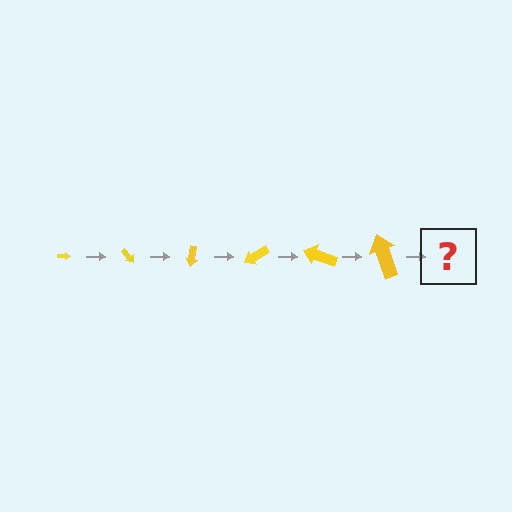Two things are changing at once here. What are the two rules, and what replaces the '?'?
The two rules are that the arrow grows larger each step and it rotates 50 degrees each step. The '?' should be an arrow, larger than the previous one and rotated 300 degrees from the start.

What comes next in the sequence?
The next element should be an arrow, larger than the previous one and rotated 300 degrees from the start.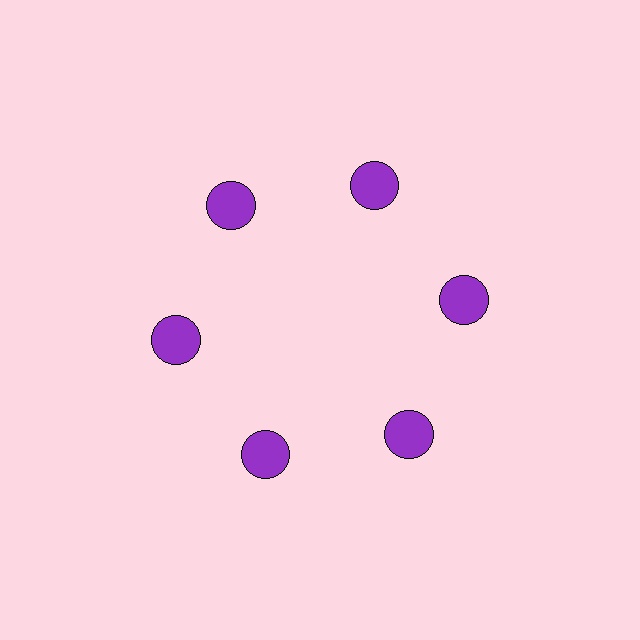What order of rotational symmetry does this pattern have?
This pattern has 6-fold rotational symmetry.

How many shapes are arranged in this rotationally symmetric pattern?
There are 6 shapes, arranged in 6 groups of 1.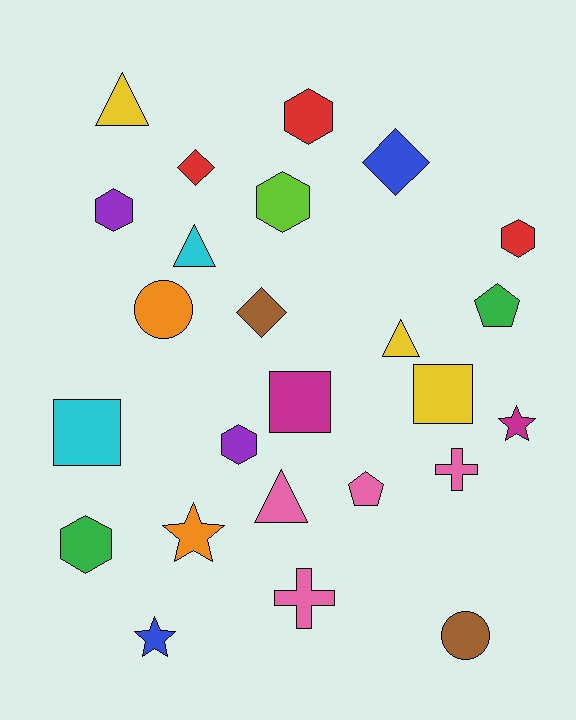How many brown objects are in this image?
There are 2 brown objects.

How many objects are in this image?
There are 25 objects.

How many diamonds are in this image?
There are 3 diamonds.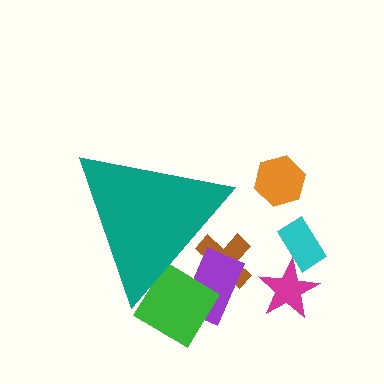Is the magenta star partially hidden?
No, the magenta star is fully visible.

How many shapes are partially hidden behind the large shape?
3 shapes are partially hidden.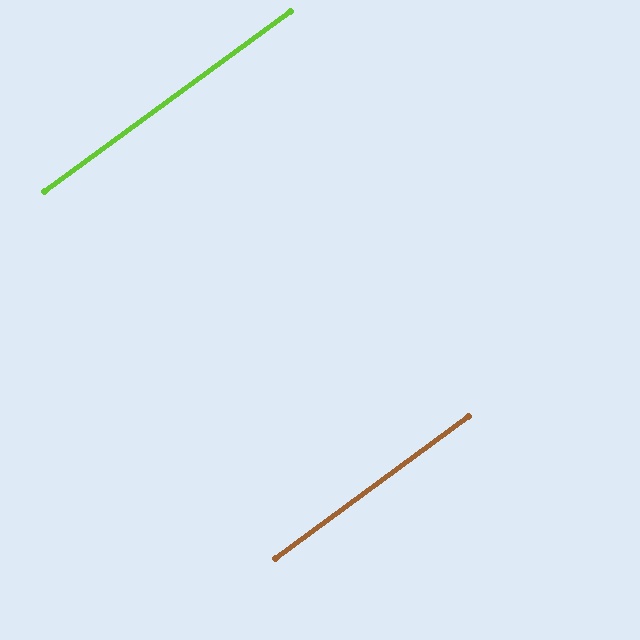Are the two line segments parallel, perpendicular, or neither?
Parallel — their directions differ by only 0.0°.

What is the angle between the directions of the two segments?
Approximately 0 degrees.